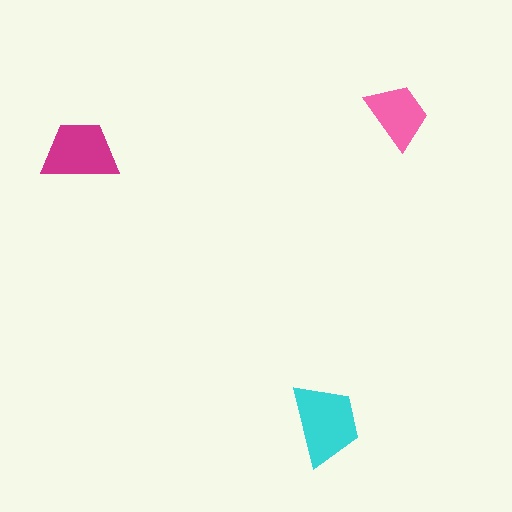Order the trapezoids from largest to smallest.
the cyan one, the magenta one, the pink one.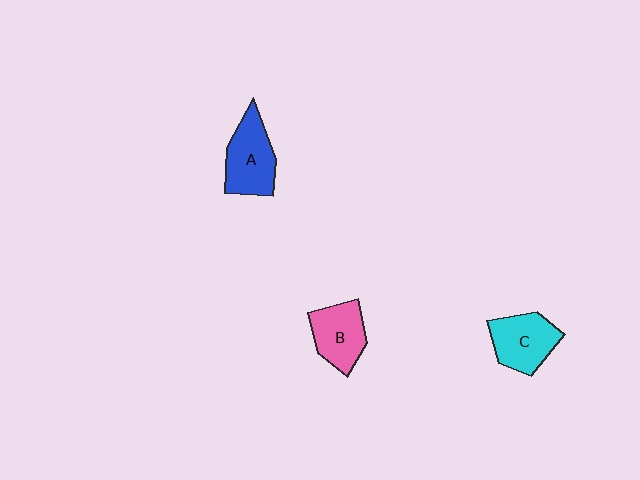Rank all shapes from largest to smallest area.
From largest to smallest: A (blue), C (cyan), B (pink).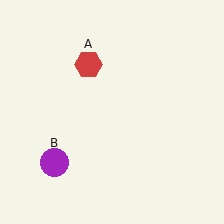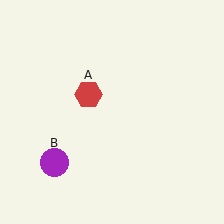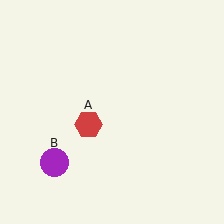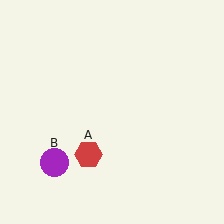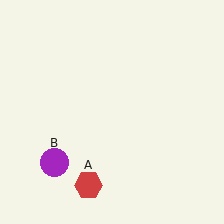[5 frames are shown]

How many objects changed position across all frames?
1 object changed position: red hexagon (object A).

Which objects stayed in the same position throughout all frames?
Purple circle (object B) remained stationary.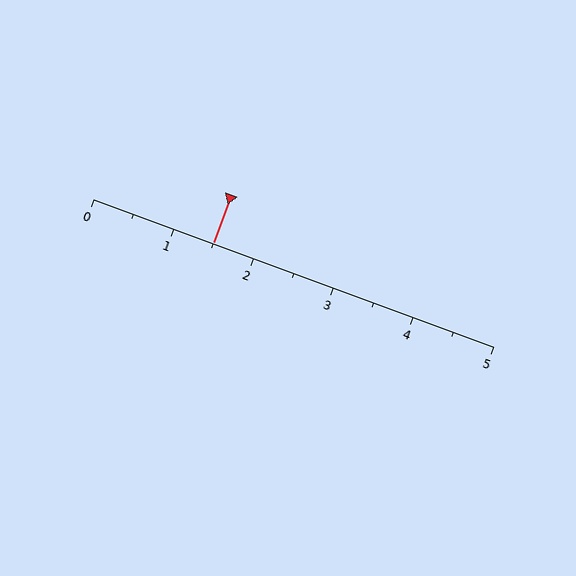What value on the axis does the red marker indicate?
The marker indicates approximately 1.5.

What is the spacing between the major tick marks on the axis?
The major ticks are spaced 1 apart.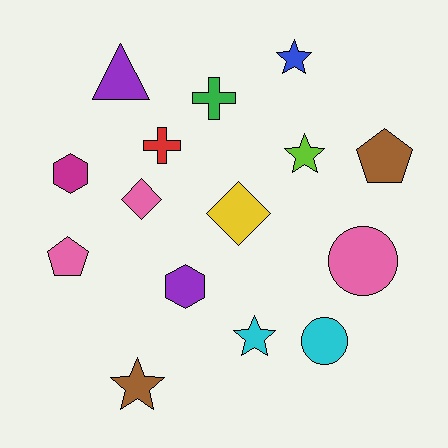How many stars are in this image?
There are 4 stars.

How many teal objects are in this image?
There are no teal objects.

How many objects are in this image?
There are 15 objects.